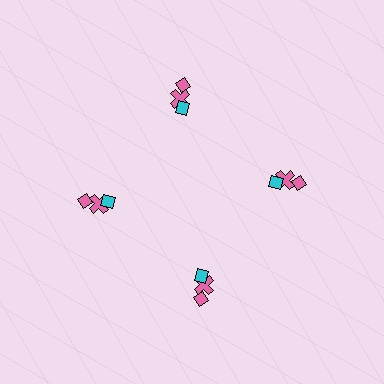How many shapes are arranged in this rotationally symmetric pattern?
There are 12 shapes, arranged in 4 groups of 3.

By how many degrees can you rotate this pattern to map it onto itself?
The pattern maps onto itself every 90 degrees of rotation.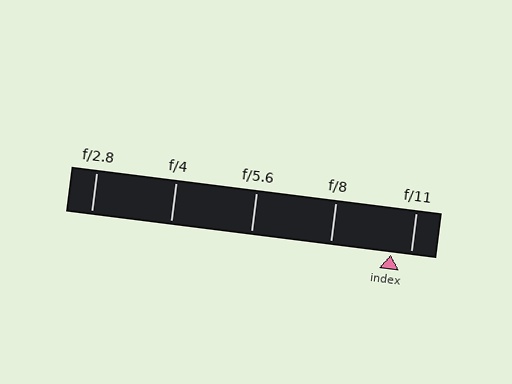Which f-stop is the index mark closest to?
The index mark is closest to f/11.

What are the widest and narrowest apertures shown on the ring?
The widest aperture shown is f/2.8 and the narrowest is f/11.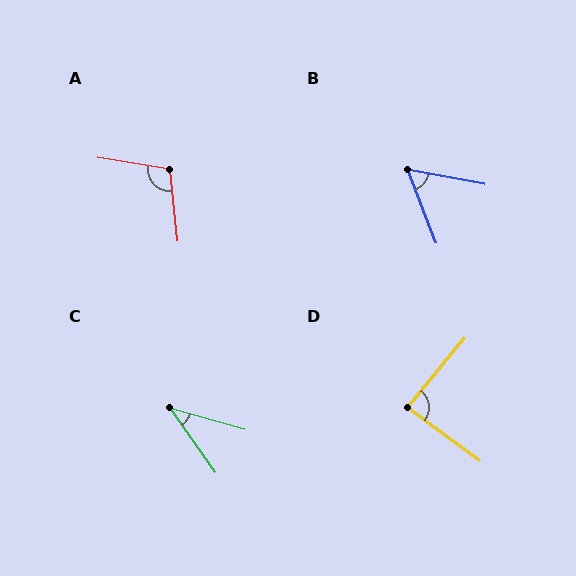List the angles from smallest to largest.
C (39°), B (58°), D (87°), A (106°).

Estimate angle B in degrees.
Approximately 58 degrees.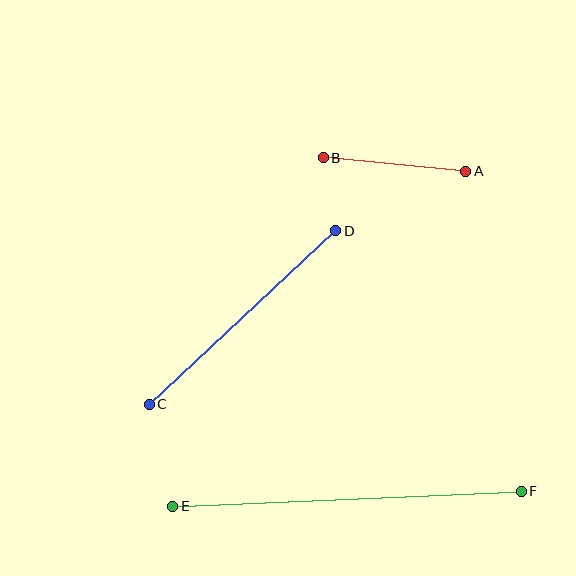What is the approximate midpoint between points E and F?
The midpoint is at approximately (347, 499) pixels.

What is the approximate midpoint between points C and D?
The midpoint is at approximately (242, 318) pixels.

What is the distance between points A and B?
The distance is approximately 143 pixels.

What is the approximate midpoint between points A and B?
The midpoint is at approximately (395, 165) pixels.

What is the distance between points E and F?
The distance is approximately 349 pixels.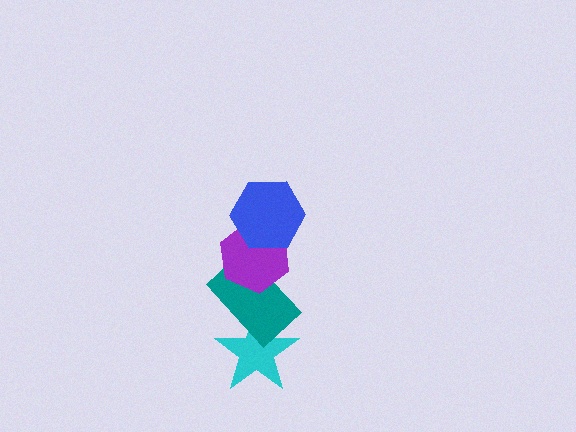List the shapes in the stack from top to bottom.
From top to bottom: the blue hexagon, the purple hexagon, the teal rectangle, the cyan star.